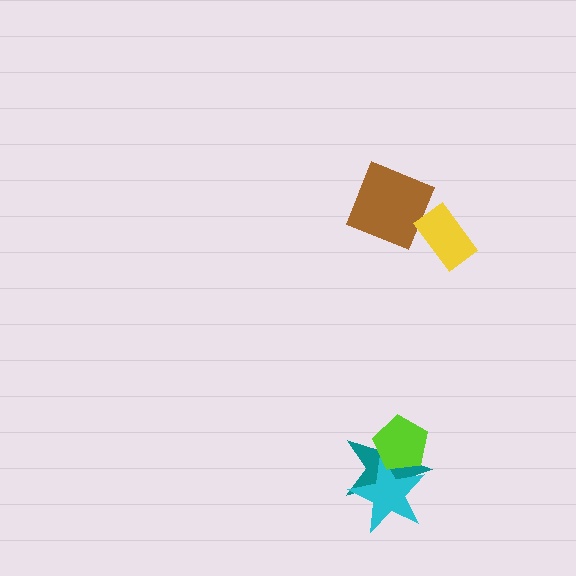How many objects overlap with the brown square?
0 objects overlap with the brown square.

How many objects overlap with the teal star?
2 objects overlap with the teal star.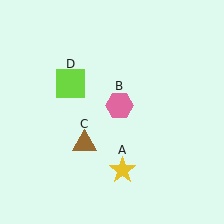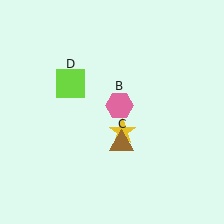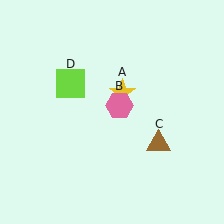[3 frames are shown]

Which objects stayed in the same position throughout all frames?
Pink hexagon (object B) and lime square (object D) remained stationary.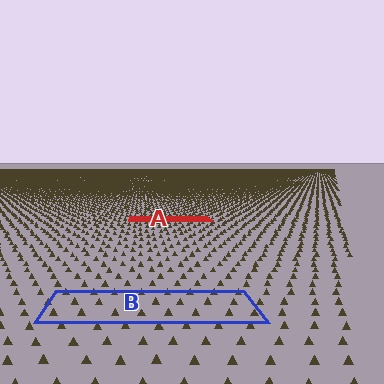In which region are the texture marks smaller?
The texture marks are smaller in region A, because it is farther away.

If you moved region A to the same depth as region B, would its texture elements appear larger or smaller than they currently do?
They would appear larger. At a closer depth, the same texture elements are projected at a bigger on-screen size.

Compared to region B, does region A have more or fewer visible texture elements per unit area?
Region A has more texture elements per unit area — they are packed more densely because it is farther away.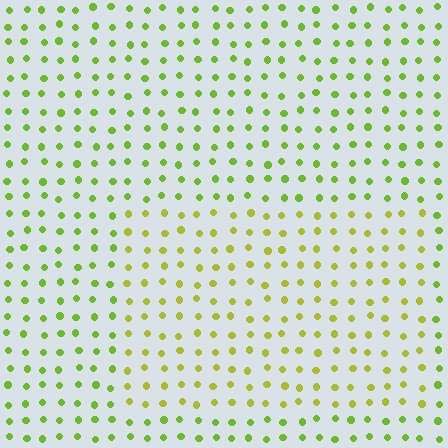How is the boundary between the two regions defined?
The boundary is defined purely by a slight shift in hue (about 27 degrees). Spacing, size, and orientation are identical on both sides.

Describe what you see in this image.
The image is filled with small lime elements in a uniform arrangement. A rectangle-shaped region is visible where the elements are tinted to a slightly different hue, forming a subtle color boundary.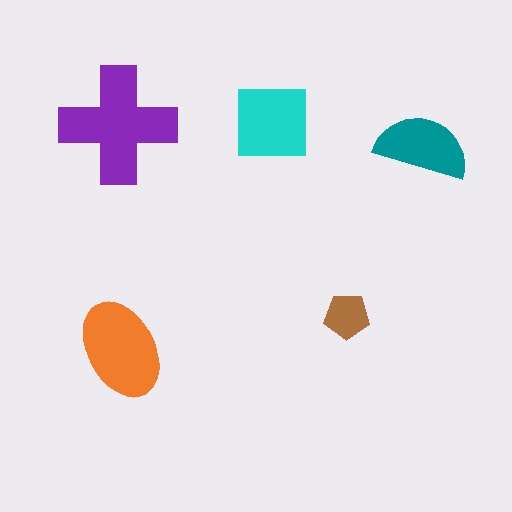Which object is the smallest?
The brown pentagon.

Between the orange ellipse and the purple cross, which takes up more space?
The purple cross.